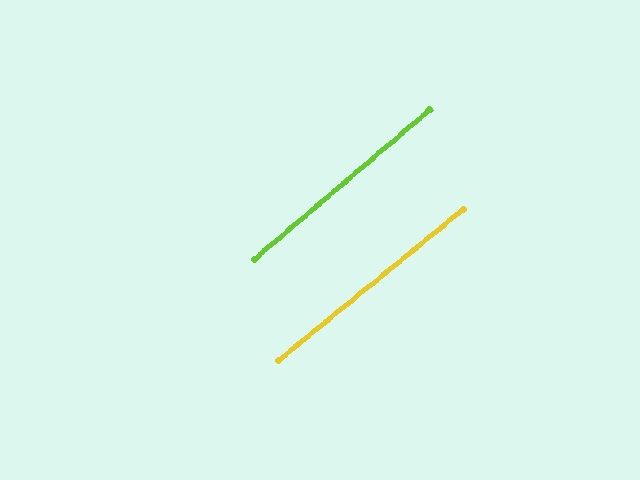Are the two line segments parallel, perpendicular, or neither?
Parallel — their directions differ by only 1.2°.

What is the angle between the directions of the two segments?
Approximately 1 degree.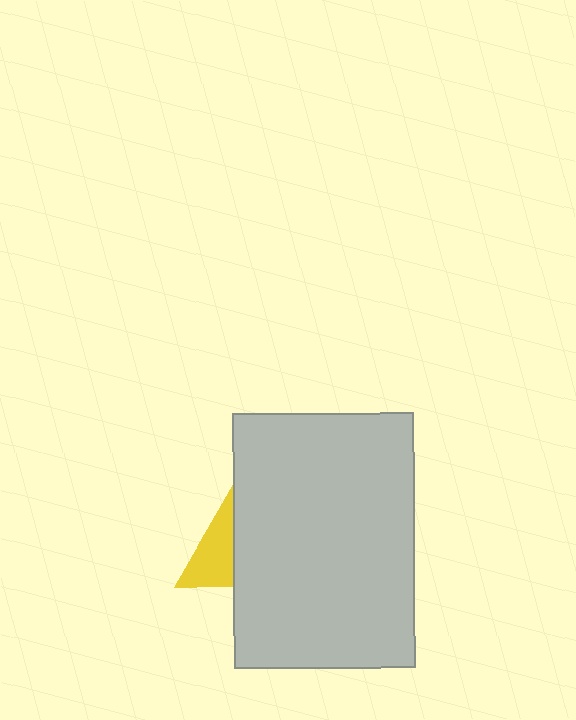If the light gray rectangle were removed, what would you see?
You would see the complete yellow triangle.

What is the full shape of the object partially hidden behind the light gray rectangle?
The partially hidden object is a yellow triangle.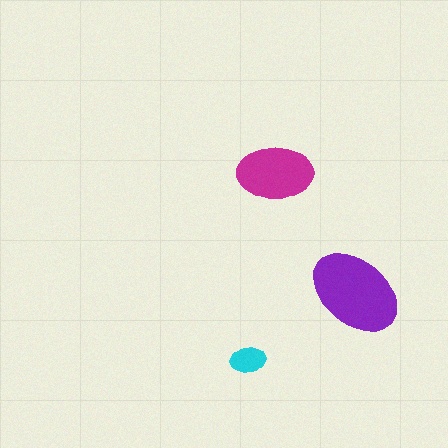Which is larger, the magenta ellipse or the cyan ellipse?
The magenta one.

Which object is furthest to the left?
The cyan ellipse is leftmost.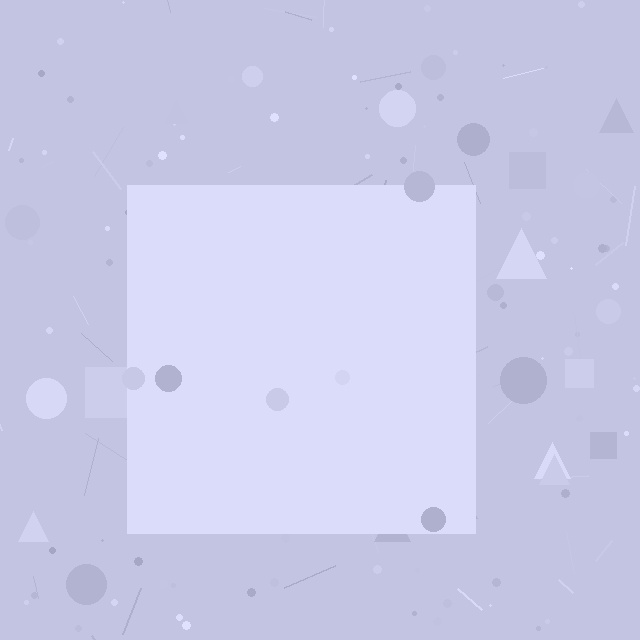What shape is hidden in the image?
A square is hidden in the image.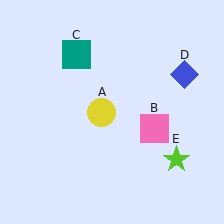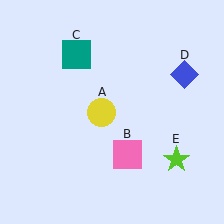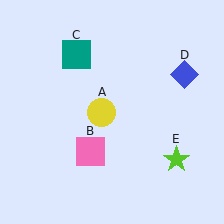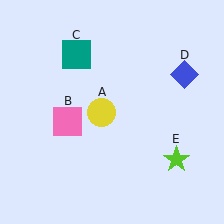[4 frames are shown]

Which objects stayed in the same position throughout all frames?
Yellow circle (object A) and teal square (object C) and blue diamond (object D) and lime star (object E) remained stationary.